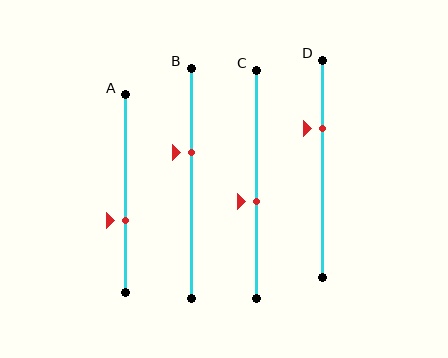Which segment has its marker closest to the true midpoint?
Segment C has its marker closest to the true midpoint.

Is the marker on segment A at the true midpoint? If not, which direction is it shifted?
No, the marker on segment A is shifted downward by about 14% of the segment length.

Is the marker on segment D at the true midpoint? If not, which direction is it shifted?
No, the marker on segment D is shifted upward by about 18% of the segment length.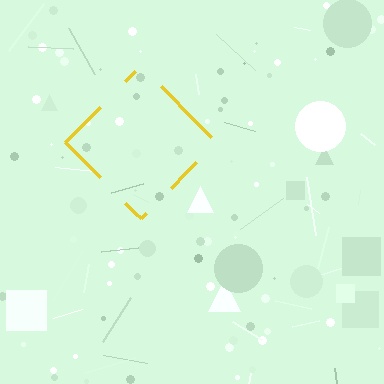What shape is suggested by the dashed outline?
The dashed outline suggests a diamond.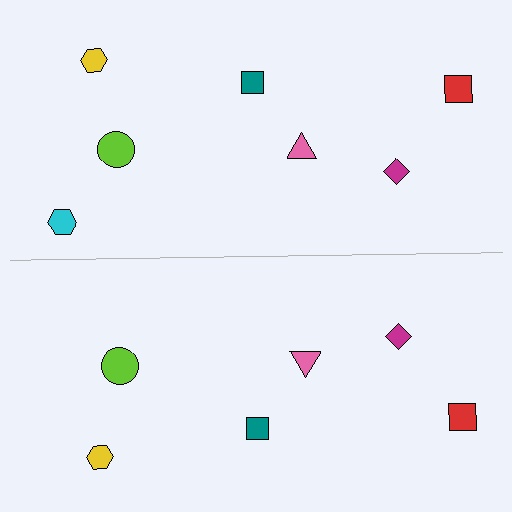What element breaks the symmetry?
A cyan hexagon is missing from the bottom side.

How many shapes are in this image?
There are 13 shapes in this image.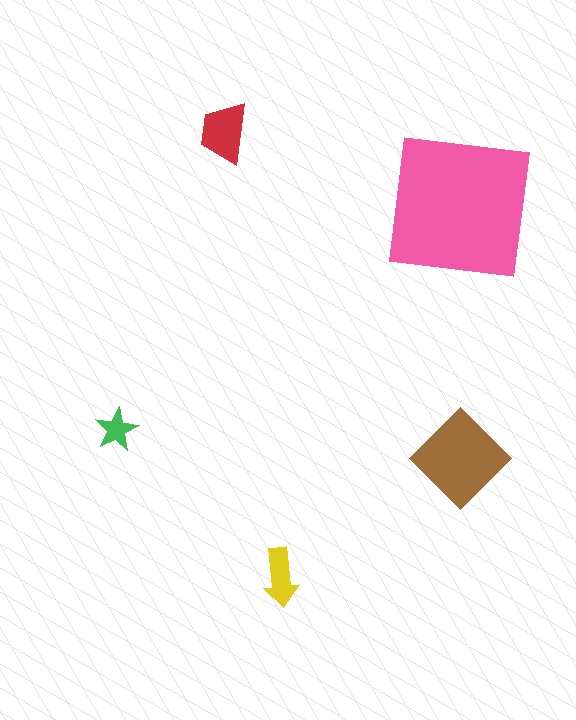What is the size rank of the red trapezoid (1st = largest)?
3rd.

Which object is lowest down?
The yellow arrow is bottommost.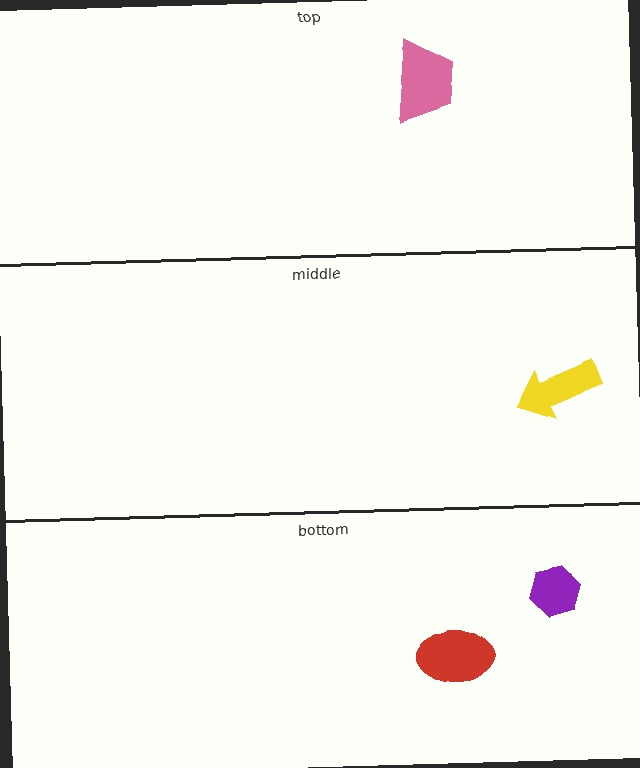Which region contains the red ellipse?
The bottom region.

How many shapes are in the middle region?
1.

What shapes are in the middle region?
The yellow arrow.